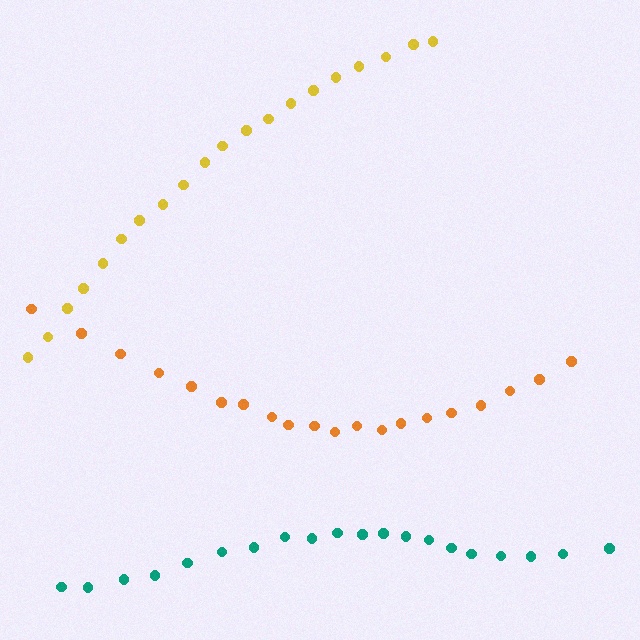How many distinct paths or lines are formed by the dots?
There are 3 distinct paths.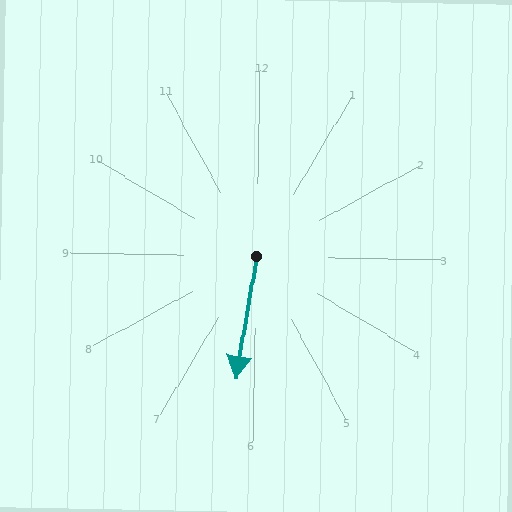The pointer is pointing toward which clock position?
Roughly 6 o'clock.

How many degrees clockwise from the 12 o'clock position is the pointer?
Approximately 189 degrees.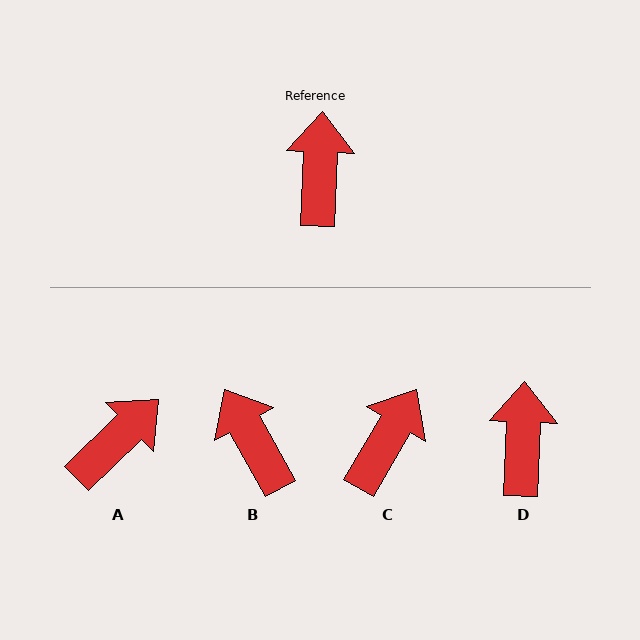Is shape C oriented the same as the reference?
No, it is off by about 28 degrees.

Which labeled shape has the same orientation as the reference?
D.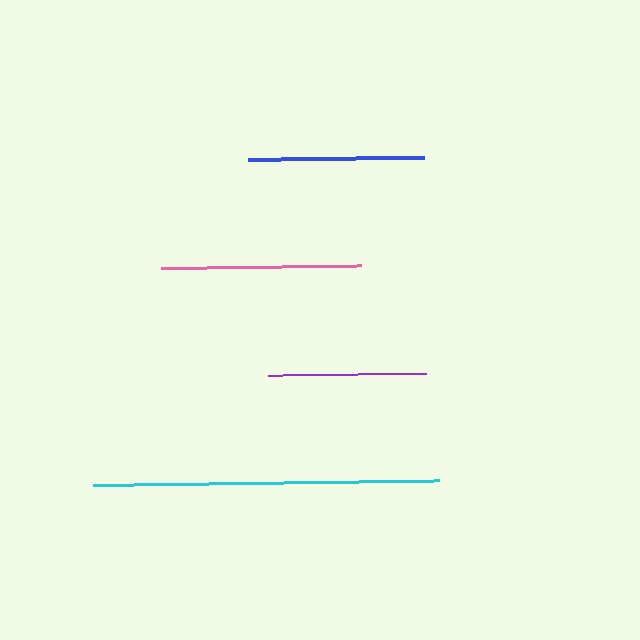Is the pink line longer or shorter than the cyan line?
The cyan line is longer than the pink line.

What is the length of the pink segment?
The pink segment is approximately 200 pixels long.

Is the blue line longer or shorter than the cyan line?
The cyan line is longer than the blue line.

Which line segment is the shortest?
The purple line is the shortest at approximately 157 pixels.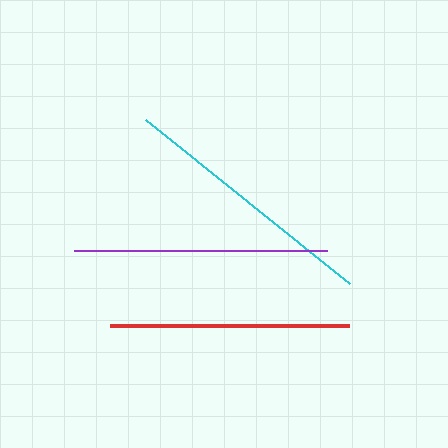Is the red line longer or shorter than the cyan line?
The cyan line is longer than the red line.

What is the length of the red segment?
The red segment is approximately 239 pixels long.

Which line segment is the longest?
The cyan line is the longest at approximately 262 pixels.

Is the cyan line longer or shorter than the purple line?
The cyan line is longer than the purple line.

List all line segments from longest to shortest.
From longest to shortest: cyan, purple, red.